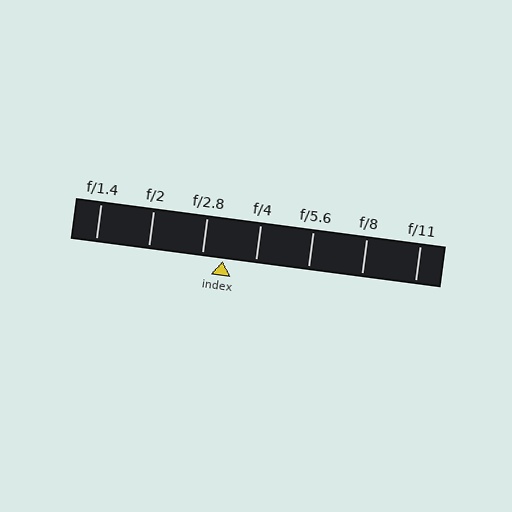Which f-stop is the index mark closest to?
The index mark is closest to f/2.8.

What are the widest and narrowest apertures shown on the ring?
The widest aperture shown is f/1.4 and the narrowest is f/11.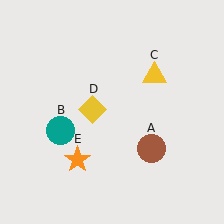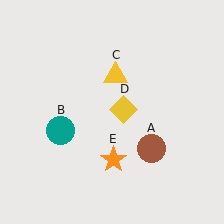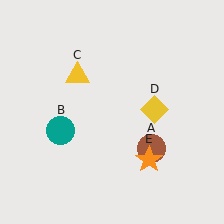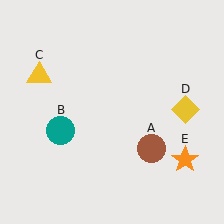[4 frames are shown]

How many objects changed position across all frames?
3 objects changed position: yellow triangle (object C), yellow diamond (object D), orange star (object E).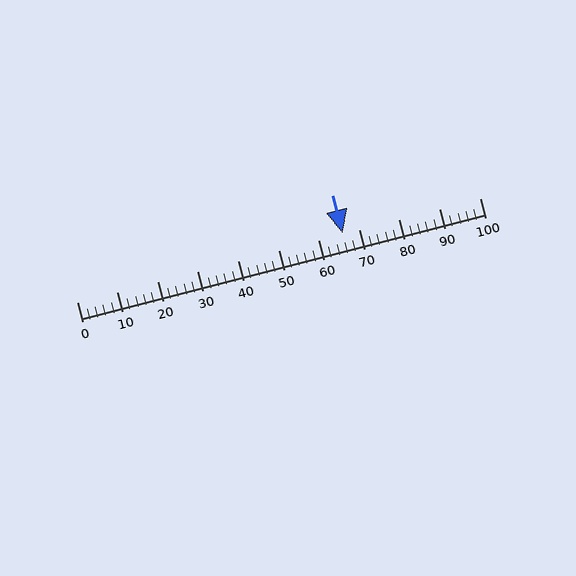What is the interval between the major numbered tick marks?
The major tick marks are spaced 10 units apart.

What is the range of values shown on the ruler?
The ruler shows values from 0 to 100.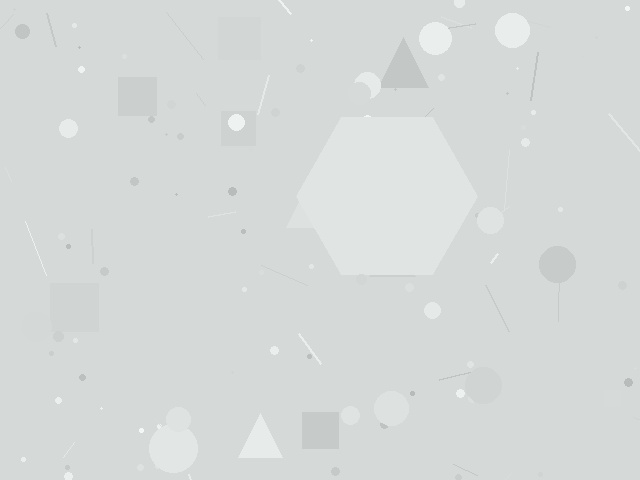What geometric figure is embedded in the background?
A hexagon is embedded in the background.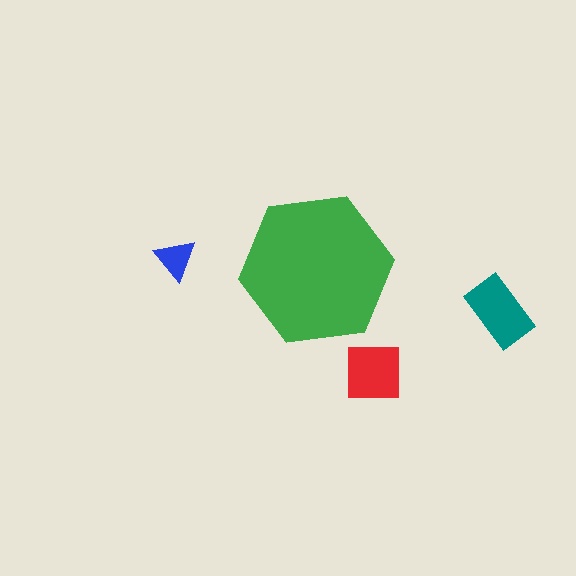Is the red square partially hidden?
No, the red square is fully visible.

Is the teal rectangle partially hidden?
No, the teal rectangle is fully visible.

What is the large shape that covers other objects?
A green hexagon.